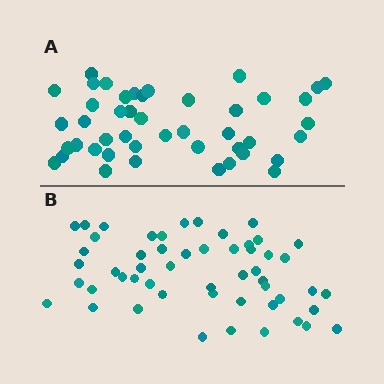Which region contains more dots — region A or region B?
Region B (the bottom region) has more dots.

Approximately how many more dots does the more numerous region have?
Region B has roughly 8 or so more dots than region A.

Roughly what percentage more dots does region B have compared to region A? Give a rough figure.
About 20% more.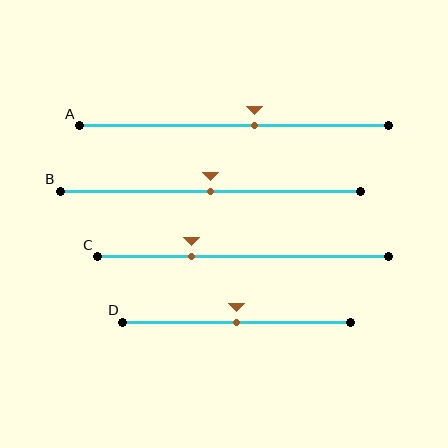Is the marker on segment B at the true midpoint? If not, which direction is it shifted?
Yes, the marker on segment B is at the true midpoint.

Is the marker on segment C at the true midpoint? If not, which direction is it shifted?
No, the marker on segment C is shifted to the left by about 18% of the segment length.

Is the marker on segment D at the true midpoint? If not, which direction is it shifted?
Yes, the marker on segment D is at the true midpoint.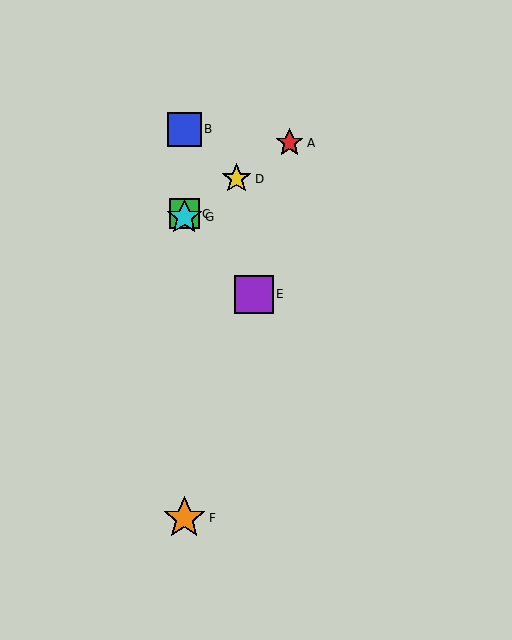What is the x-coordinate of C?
Object C is at x≈184.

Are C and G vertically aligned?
Yes, both are at x≈184.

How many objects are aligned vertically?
4 objects (B, C, F, G) are aligned vertically.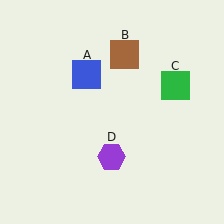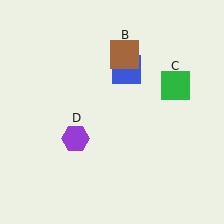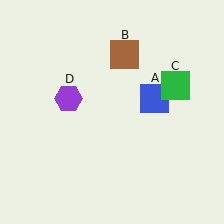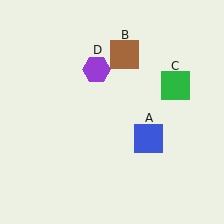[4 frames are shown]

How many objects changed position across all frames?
2 objects changed position: blue square (object A), purple hexagon (object D).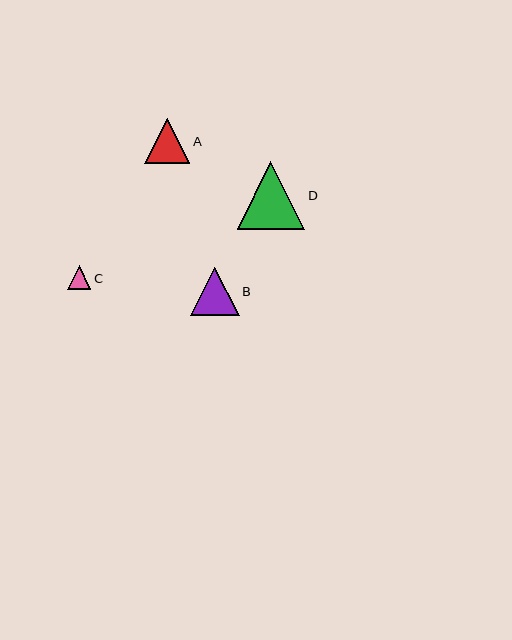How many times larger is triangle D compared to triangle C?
Triangle D is approximately 2.9 times the size of triangle C.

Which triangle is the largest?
Triangle D is the largest with a size of approximately 68 pixels.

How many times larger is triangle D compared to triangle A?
Triangle D is approximately 1.5 times the size of triangle A.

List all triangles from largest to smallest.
From largest to smallest: D, B, A, C.